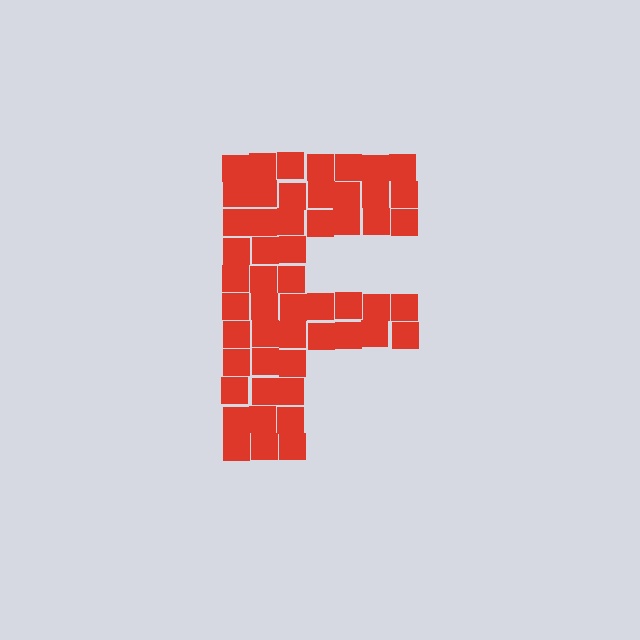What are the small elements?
The small elements are squares.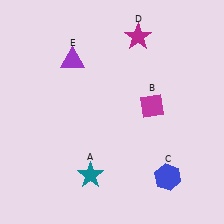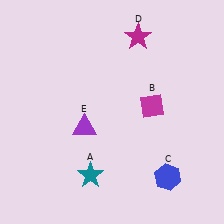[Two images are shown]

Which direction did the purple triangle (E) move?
The purple triangle (E) moved down.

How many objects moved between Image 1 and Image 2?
1 object moved between the two images.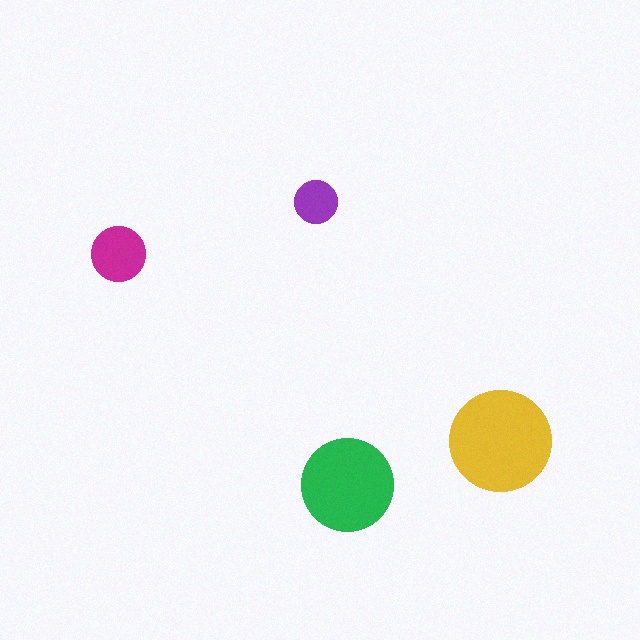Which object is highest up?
The purple circle is topmost.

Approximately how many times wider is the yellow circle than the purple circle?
About 2.5 times wider.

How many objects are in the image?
There are 4 objects in the image.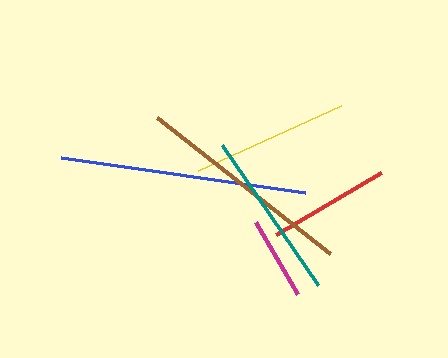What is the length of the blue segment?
The blue segment is approximately 246 pixels long.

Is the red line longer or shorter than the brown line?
The brown line is longer than the red line.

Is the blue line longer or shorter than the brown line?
The blue line is longer than the brown line.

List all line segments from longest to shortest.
From longest to shortest: blue, brown, teal, yellow, red, magenta.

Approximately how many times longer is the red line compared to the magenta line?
The red line is approximately 1.5 times the length of the magenta line.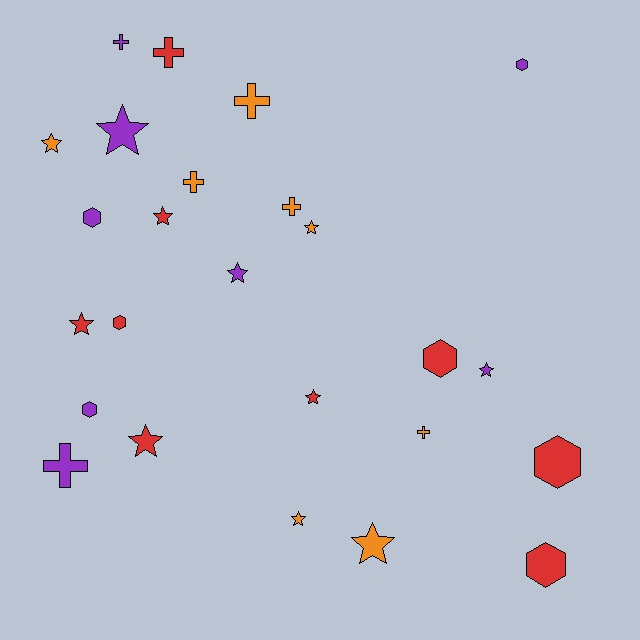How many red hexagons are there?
There are 4 red hexagons.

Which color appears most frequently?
Red, with 9 objects.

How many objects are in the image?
There are 25 objects.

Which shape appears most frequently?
Star, with 11 objects.